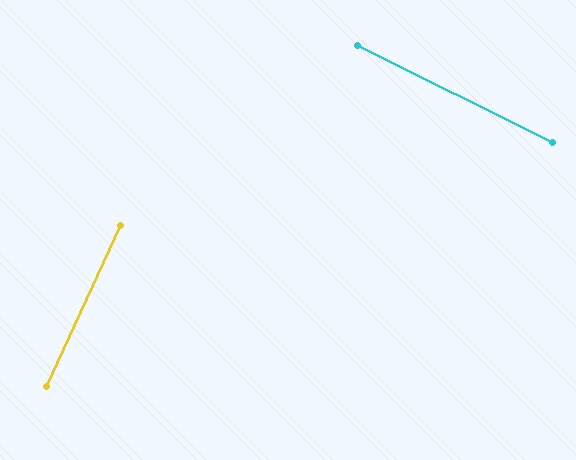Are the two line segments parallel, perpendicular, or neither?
Perpendicular — they meet at approximately 88°.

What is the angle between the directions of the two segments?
Approximately 88 degrees.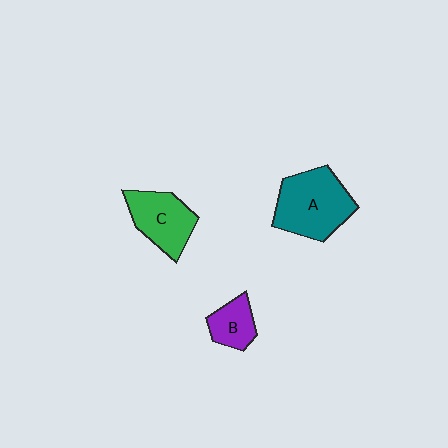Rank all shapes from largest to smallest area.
From largest to smallest: A (teal), C (green), B (purple).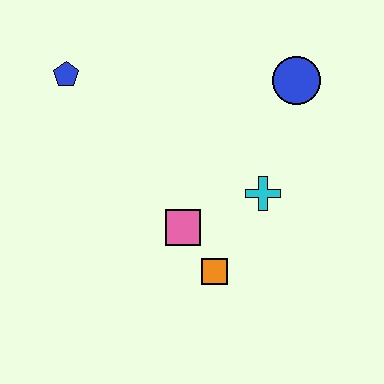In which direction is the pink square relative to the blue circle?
The pink square is below the blue circle.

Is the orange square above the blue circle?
No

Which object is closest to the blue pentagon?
The pink square is closest to the blue pentagon.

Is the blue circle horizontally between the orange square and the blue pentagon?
No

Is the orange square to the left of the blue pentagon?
No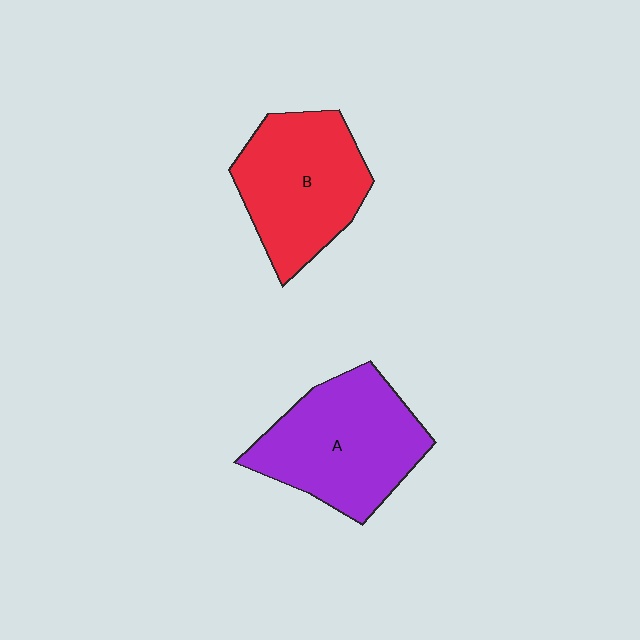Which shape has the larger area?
Shape A (purple).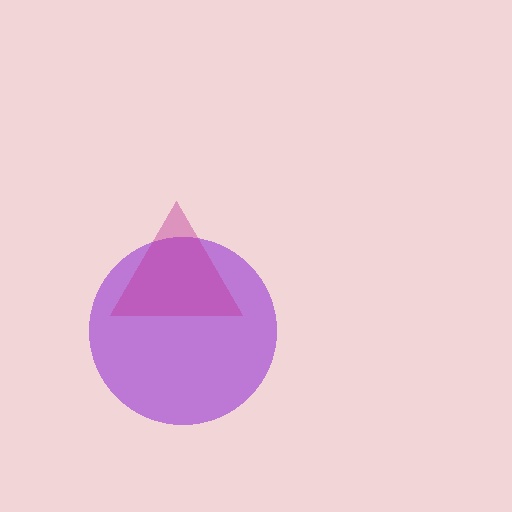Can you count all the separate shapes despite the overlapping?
Yes, there are 2 separate shapes.